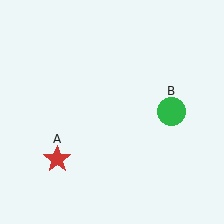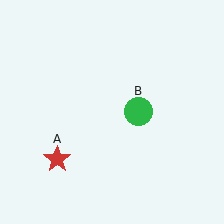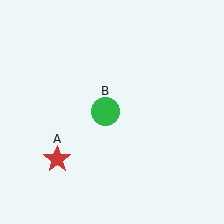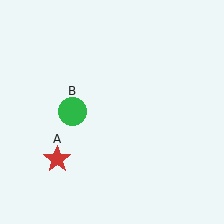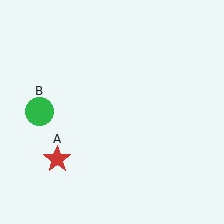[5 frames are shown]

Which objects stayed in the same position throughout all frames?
Red star (object A) remained stationary.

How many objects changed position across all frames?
1 object changed position: green circle (object B).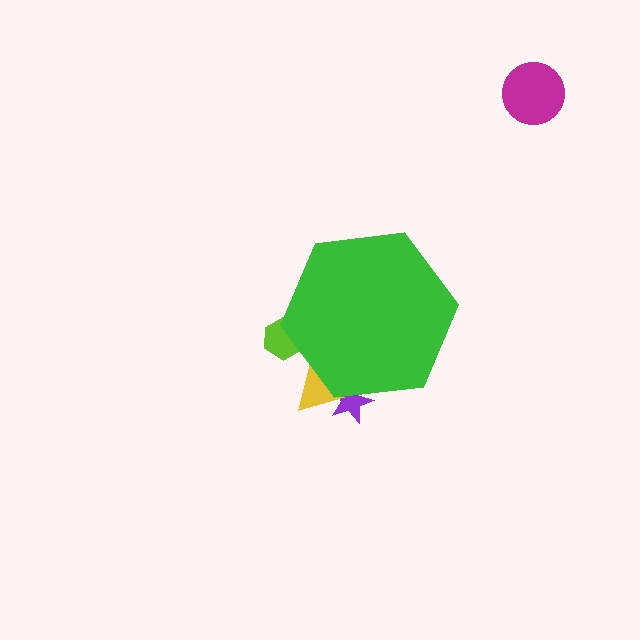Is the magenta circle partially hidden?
No, the magenta circle is fully visible.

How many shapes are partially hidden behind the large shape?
3 shapes are partially hidden.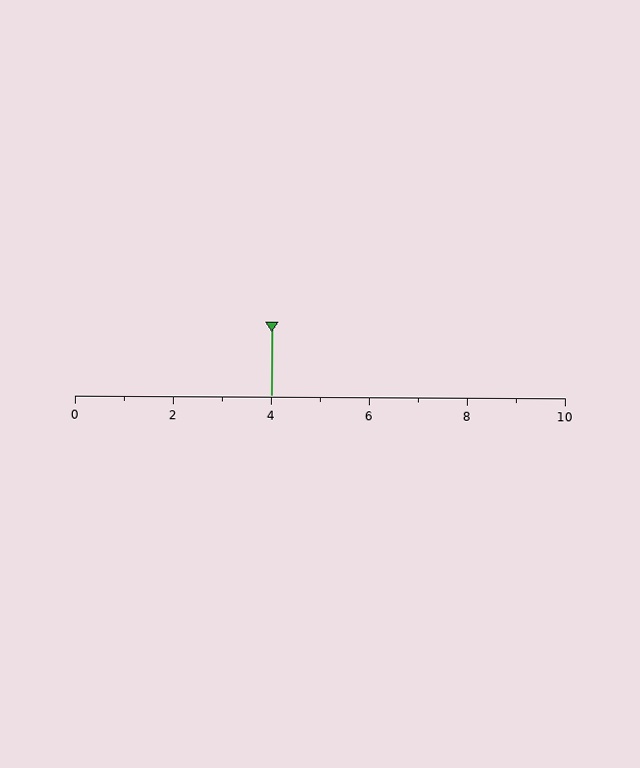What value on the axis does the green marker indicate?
The marker indicates approximately 4.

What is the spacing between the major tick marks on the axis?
The major ticks are spaced 2 apart.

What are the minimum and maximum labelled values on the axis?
The axis runs from 0 to 10.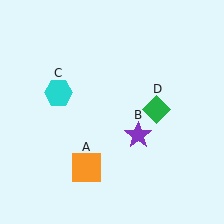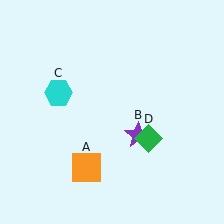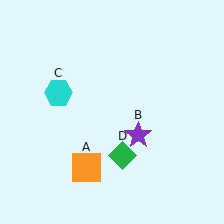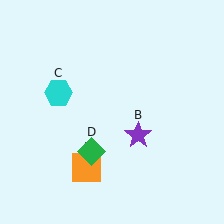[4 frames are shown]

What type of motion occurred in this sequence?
The green diamond (object D) rotated clockwise around the center of the scene.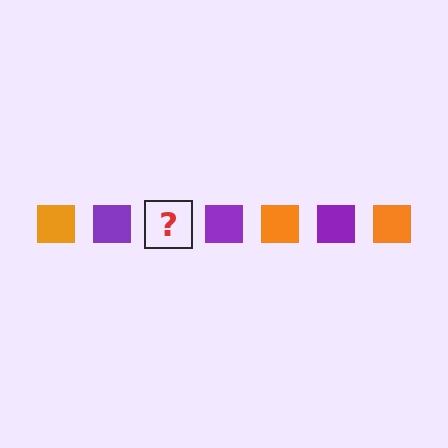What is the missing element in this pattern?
The missing element is an orange square.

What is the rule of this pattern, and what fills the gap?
The rule is that the pattern cycles through orange, purple squares. The gap should be filled with an orange square.